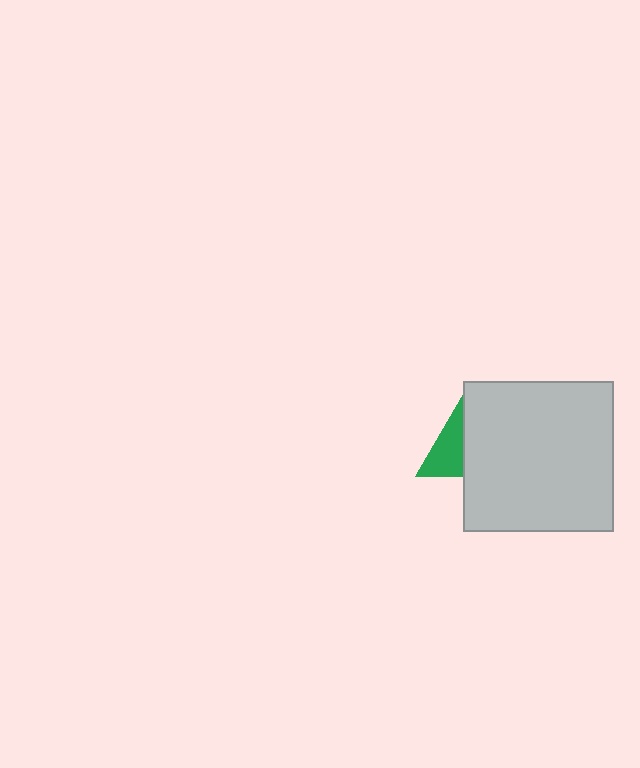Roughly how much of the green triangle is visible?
A small part of it is visible (roughly 42%).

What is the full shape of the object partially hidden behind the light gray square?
The partially hidden object is a green triangle.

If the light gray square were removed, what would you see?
You would see the complete green triangle.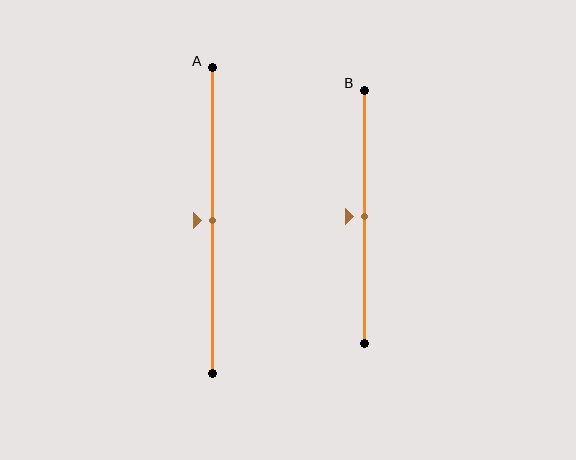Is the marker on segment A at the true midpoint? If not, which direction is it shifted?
Yes, the marker on segment A is at the true midpoint.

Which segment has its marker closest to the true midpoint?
Segment A has its marker closest to the true midpoint.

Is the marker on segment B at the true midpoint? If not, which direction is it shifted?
Yes, the marker on segment B is at the true midpoint.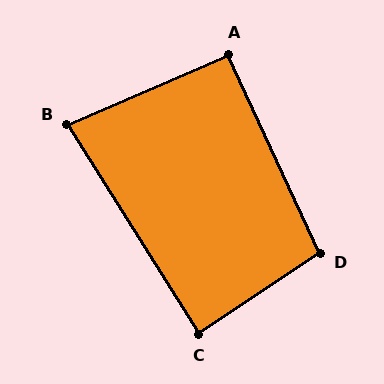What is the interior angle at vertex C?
Approximately 89 degrees (approximately right).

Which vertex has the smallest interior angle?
B, at approximately 81 degrees.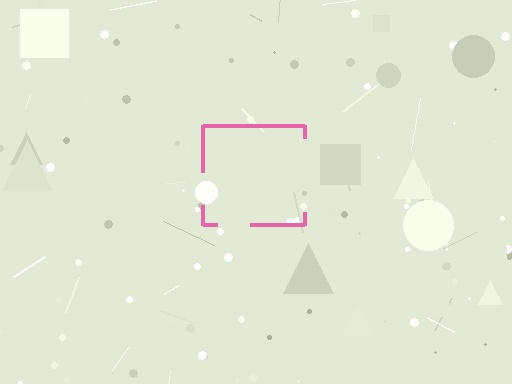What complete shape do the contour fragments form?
The contour fragments form a square.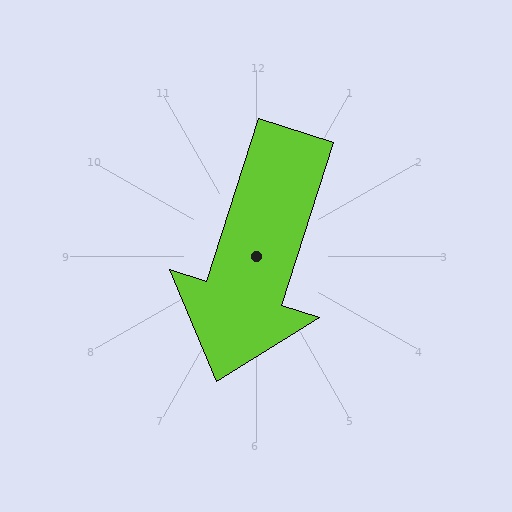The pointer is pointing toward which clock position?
Roughly 7 o'clock.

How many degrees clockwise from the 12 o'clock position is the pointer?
Approximately 198 degrees.